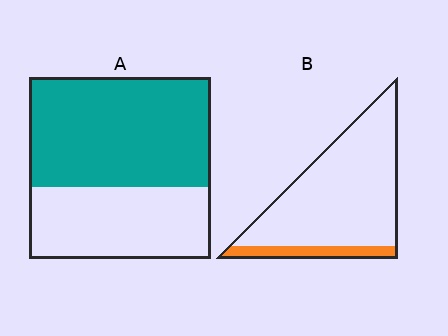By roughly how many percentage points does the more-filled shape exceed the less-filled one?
By roughly 45 percentage points (A over B).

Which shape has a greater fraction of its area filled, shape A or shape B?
Shape A.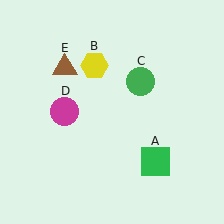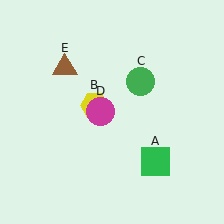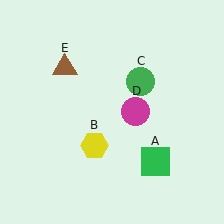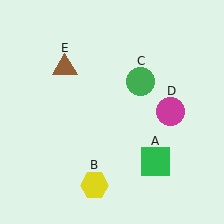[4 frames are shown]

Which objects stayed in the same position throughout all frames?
Green square (object A) and green circle (object C) and brown triangle (object E) remained stationary.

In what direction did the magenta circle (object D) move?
The magenta circle (object D) moved right.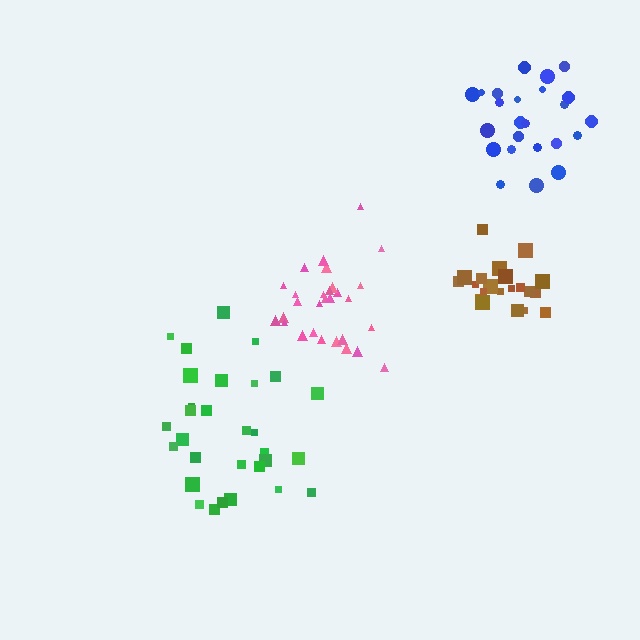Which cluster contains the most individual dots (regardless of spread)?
Green (31).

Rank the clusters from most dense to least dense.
brown, pink, blue, green.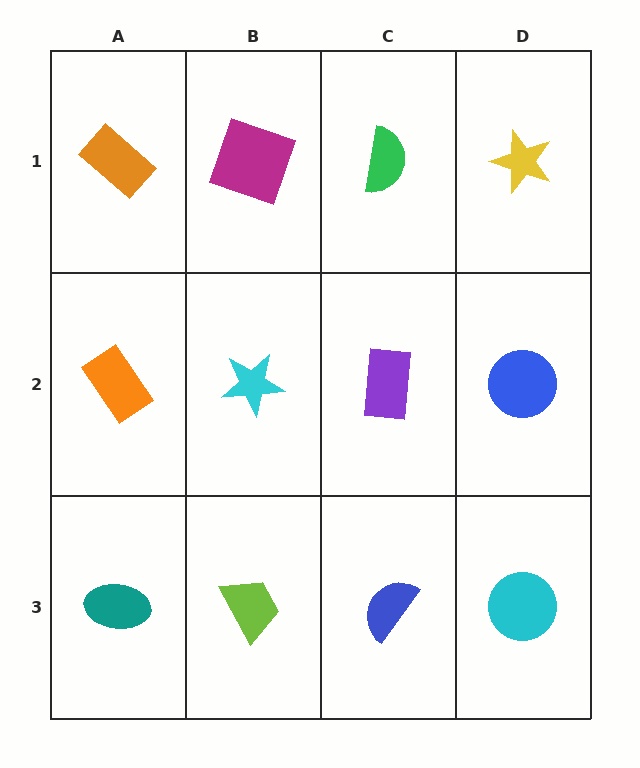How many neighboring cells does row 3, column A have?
2.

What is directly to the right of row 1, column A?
A magenta square.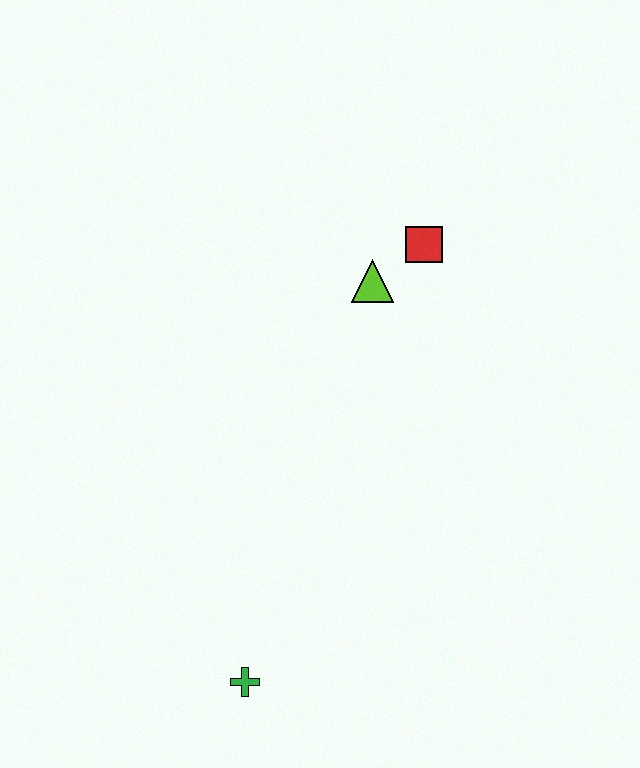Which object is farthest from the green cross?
The red square is farthest from the green cross.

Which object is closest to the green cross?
The lime triangle is closest to the green cross.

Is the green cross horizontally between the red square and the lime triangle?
No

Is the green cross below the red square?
Yes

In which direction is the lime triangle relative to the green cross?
The lime triangle is above the green cross.